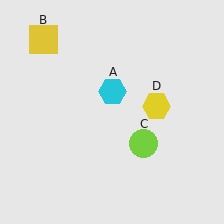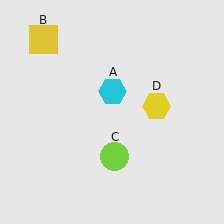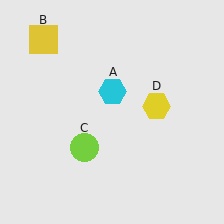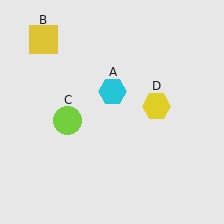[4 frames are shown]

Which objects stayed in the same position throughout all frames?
Cyan hexagon (object A) and yellow square (object B) and yellow hexagon (object D) remained stationary.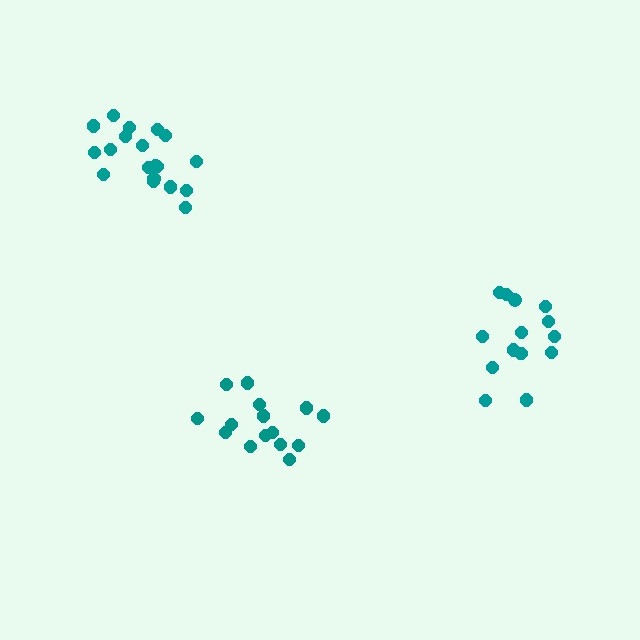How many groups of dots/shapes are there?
There are 3 groups.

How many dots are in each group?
Group 1: 15 dots, Group 2: 19 dots, Group 3: 14 dots (48 total).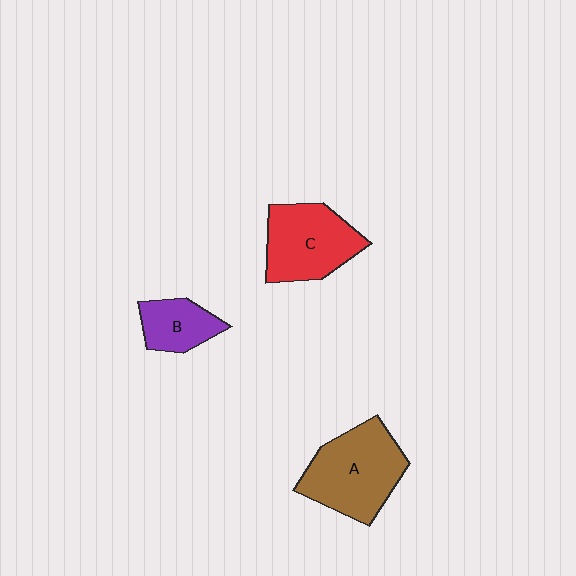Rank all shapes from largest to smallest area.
From largest to smallest: A (brown), C (red), B (purple).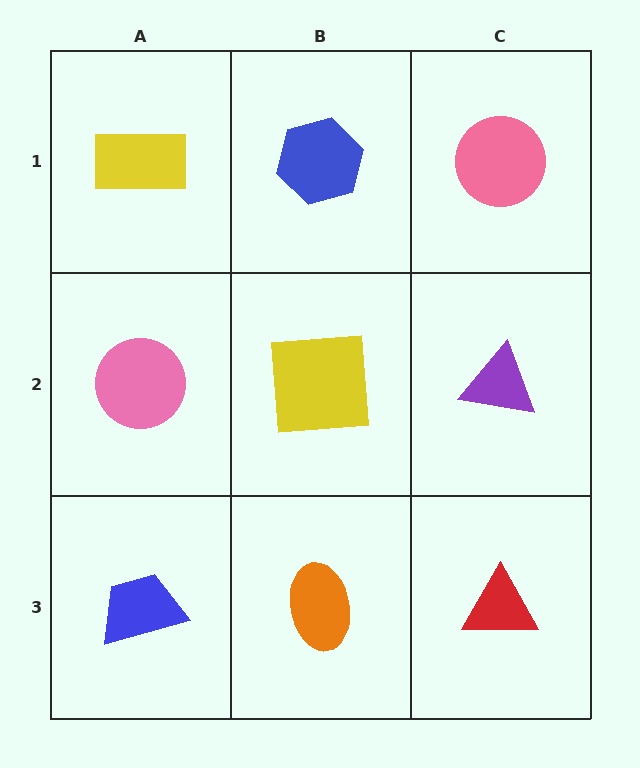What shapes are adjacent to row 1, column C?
A purple triangle (row 2, column C), a blue hexagon (row 1, column B).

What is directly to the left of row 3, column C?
An orange ellipse.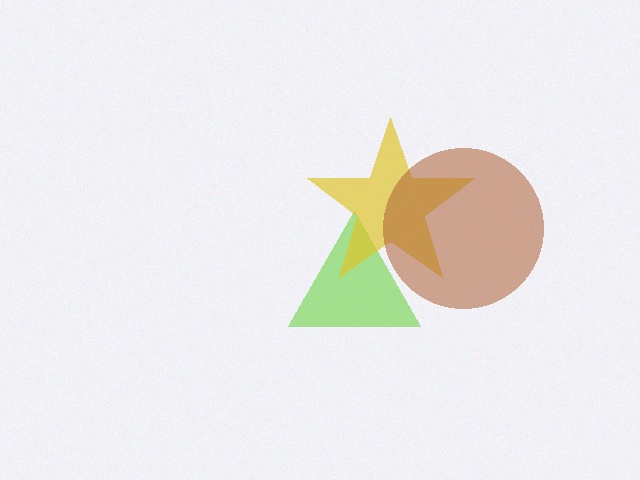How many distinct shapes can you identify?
There are 3 distinct shapes: a lime triangle, a yellow star, a brown circle.